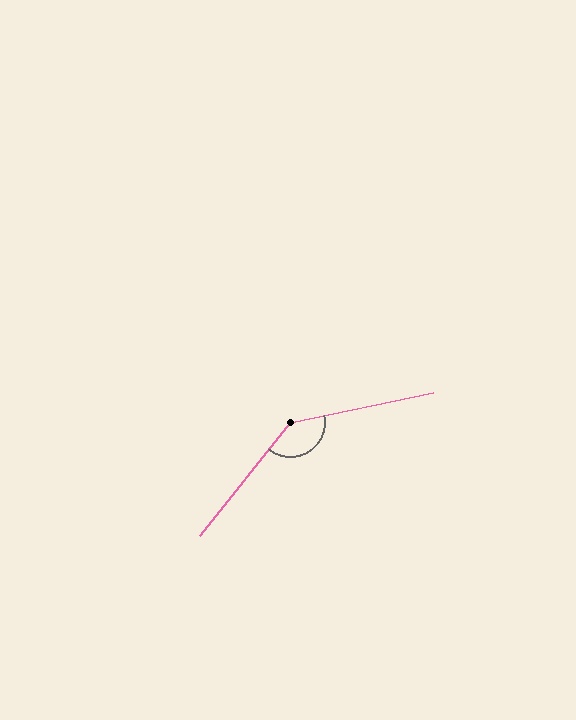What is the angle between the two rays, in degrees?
Approximately 140 degrees.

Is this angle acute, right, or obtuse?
It is obtuse.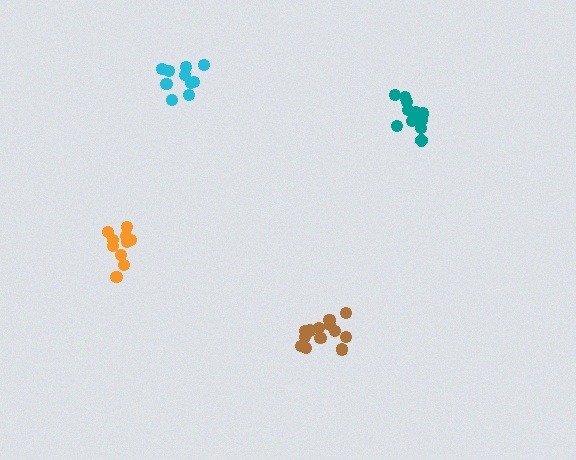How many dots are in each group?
Group 1: 12 dots, Group 2: 10 dots, Group 3: 10 dots, Group 4: 13 dots (45 total).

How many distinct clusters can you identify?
There are 4 distinct clusters.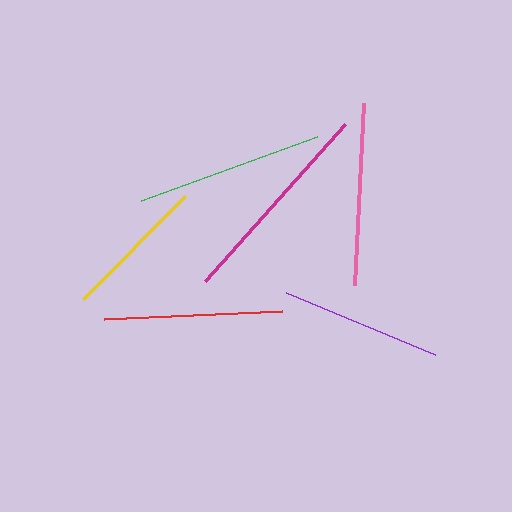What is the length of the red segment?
The red segment is approximately 178 pixels long.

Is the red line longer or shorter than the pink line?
The pink line is longer than the red line.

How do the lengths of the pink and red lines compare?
The pink and red lines are approximately the same length.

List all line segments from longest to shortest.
From longest to shortest: magenta, green, pink, red, purple, yellow.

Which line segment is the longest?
The magenta line is the longest at approximately 210 pixels.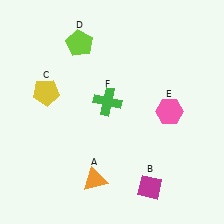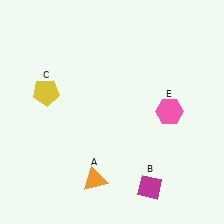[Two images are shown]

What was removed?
The green cross (F), the lime pentagon (D) were removed in Image 2.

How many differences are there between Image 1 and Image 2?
There are 2 differences between the two images.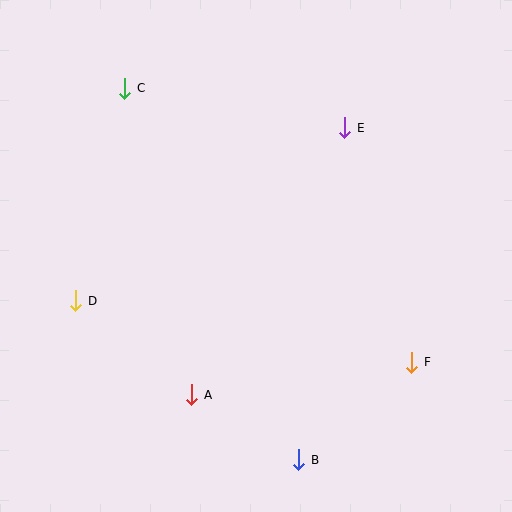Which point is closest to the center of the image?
Point A at (192, 395) is closest to the center.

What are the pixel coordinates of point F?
Point F is at (412, 362).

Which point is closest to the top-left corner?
Point C is closest to the top-left corner.